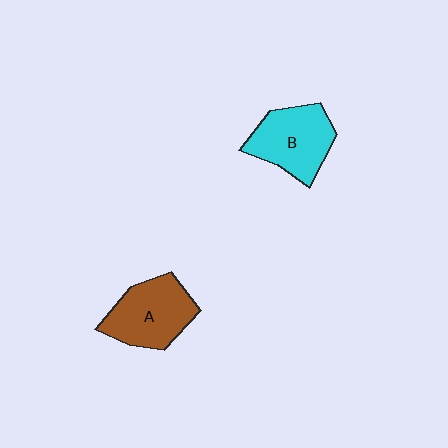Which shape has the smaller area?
Shape B (cyan).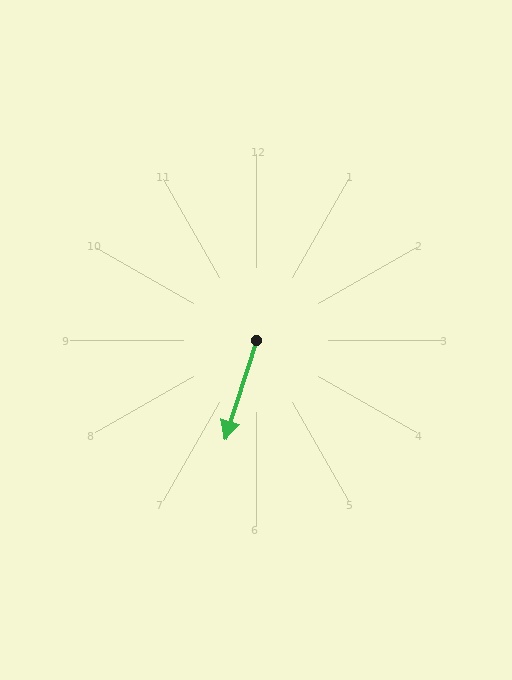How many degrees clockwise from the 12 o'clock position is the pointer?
Approximately 198 degrees.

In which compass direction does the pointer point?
South.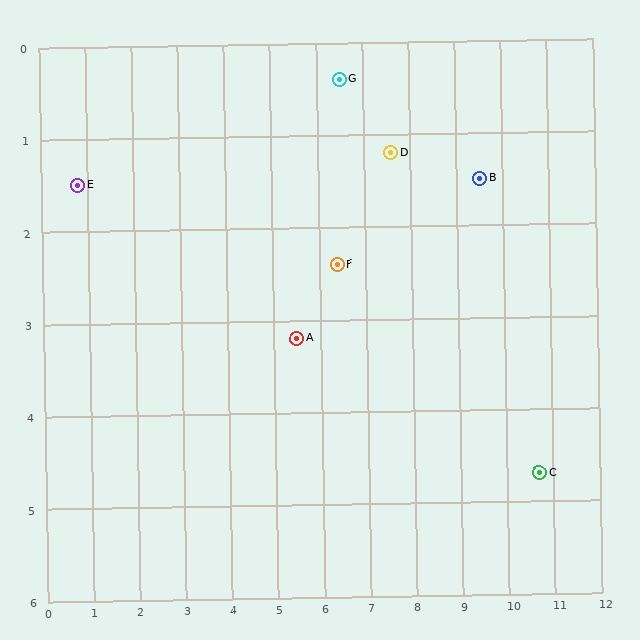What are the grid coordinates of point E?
Point E is at approximately (0.8, 1.5).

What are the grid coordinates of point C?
Point C is at approximately (10.7, 4.7).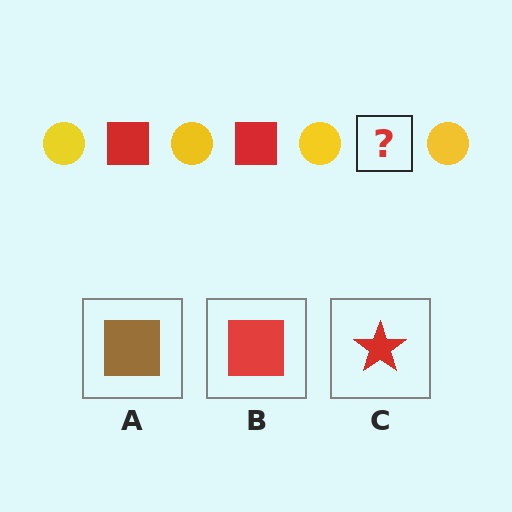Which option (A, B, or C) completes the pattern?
B.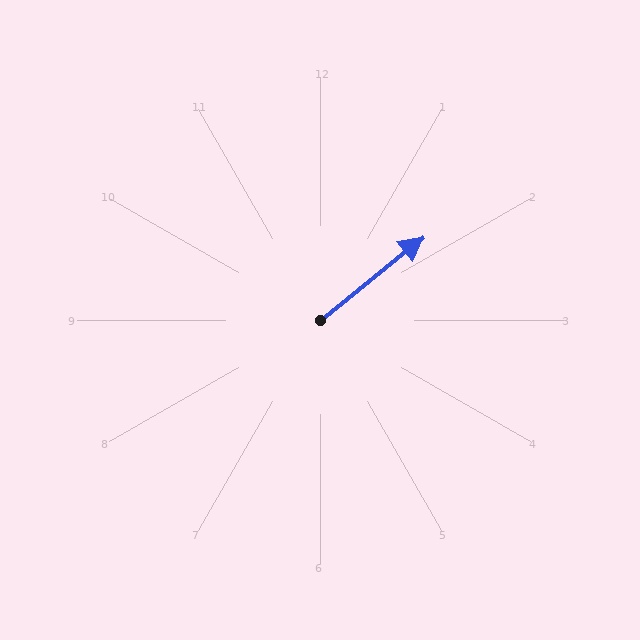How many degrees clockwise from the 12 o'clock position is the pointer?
Approximately 51 degrees.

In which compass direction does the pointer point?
Northeast.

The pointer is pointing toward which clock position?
Roughly 2 o'clock.